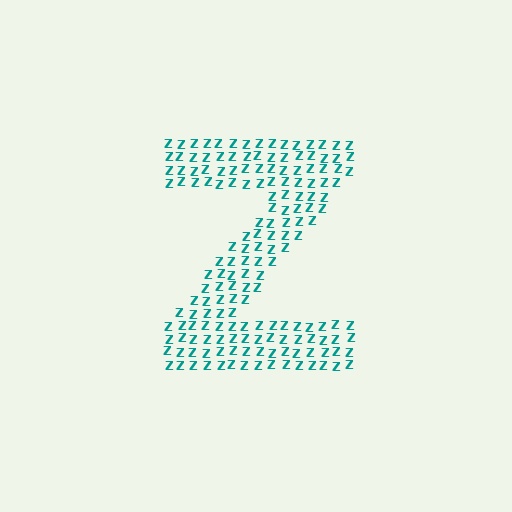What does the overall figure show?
The overall figure shows the letter Z.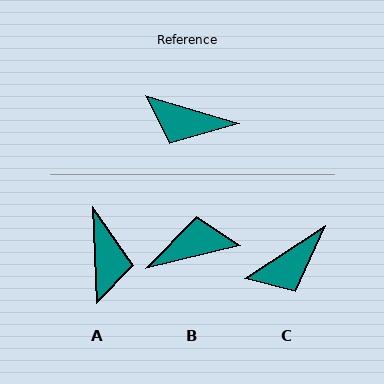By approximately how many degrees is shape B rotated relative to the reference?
Approximately 150 degrees clockwise.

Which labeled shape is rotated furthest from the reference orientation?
B, about 150 degrees away.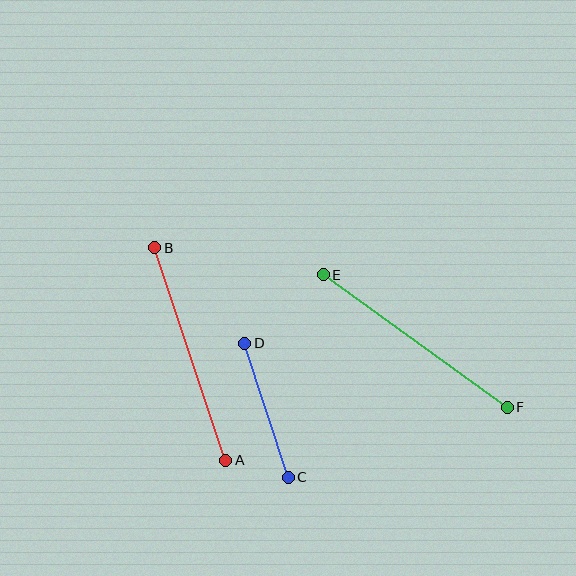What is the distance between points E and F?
The distance is approximately 226 pixels.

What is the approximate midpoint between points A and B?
The midpoint is at approximately (190, 354) pixels.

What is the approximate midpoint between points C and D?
The midpoint is at approximately (267, 410) pixels.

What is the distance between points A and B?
The distance is approximately 224 pixels.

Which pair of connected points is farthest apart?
Points E and F are farthest apart.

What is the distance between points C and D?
The distance is approximately 141 pixels.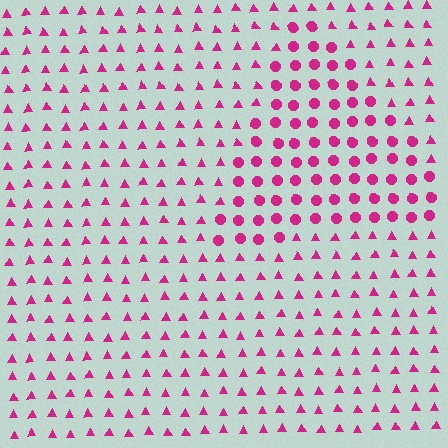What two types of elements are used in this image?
The image uses circles inside the triangle region and triangles outside it.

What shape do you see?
I see a triangle.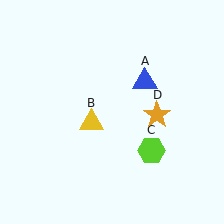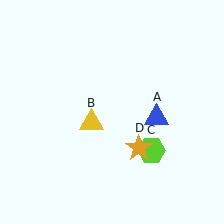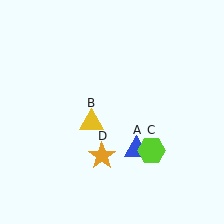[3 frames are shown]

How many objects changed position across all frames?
2 objects changed position: blue triangle (object A), orange star (object D).